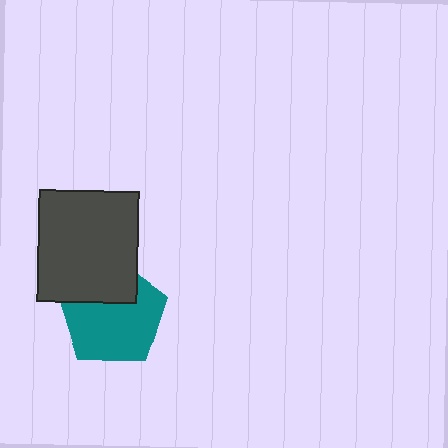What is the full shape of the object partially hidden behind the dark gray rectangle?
The partially hidden object is a teal pentagon.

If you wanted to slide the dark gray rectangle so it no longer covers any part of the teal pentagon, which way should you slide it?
Slide it up — that is the most direct way to separate the two shapes.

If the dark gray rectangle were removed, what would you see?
You would see the complete teal pentagon.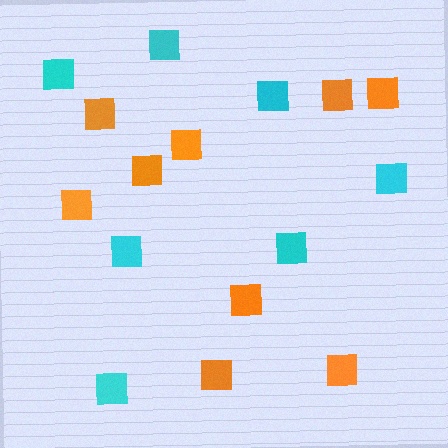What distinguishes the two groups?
There are 2 groups: one group of cyan squares (7) and one group of orange squares (9).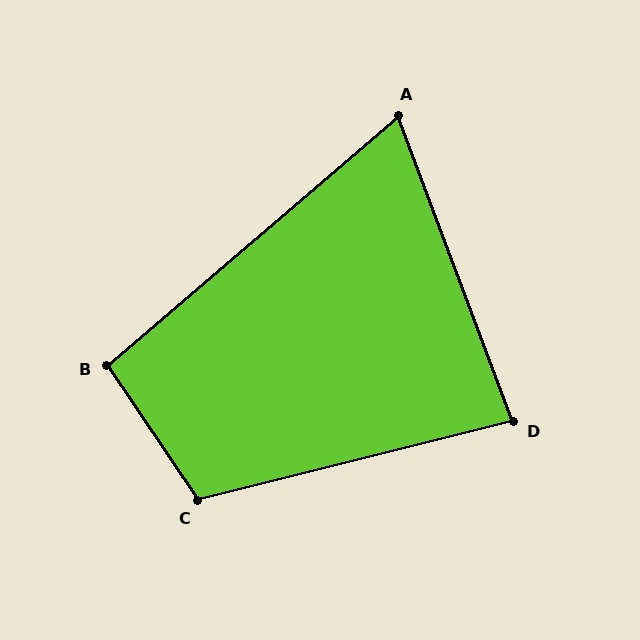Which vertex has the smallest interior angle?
A, at approximately 70 degrees.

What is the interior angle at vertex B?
Approximately 97 degrees (obtuse).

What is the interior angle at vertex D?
Approximately 83 degrees (acute).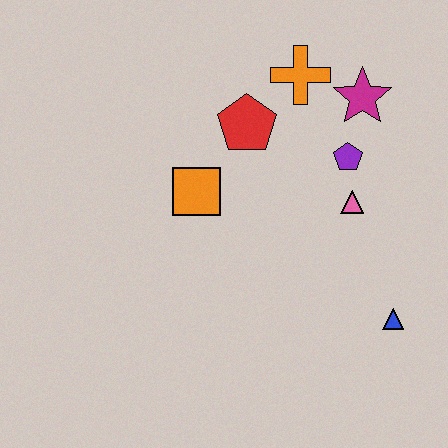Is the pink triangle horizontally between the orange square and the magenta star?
Yes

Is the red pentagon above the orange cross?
No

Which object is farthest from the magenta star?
The blue triangle is farthest from the magenta star.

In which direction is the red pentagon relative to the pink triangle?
The red pentagon is to the left of the pink triangle.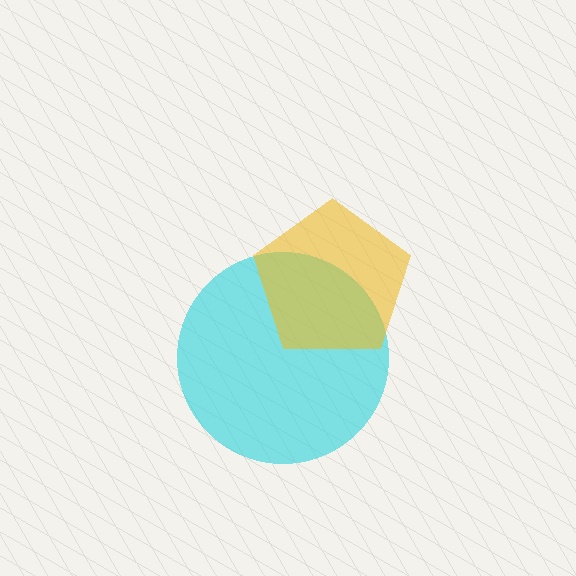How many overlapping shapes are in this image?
There are 2 overlapping shapes in the image.